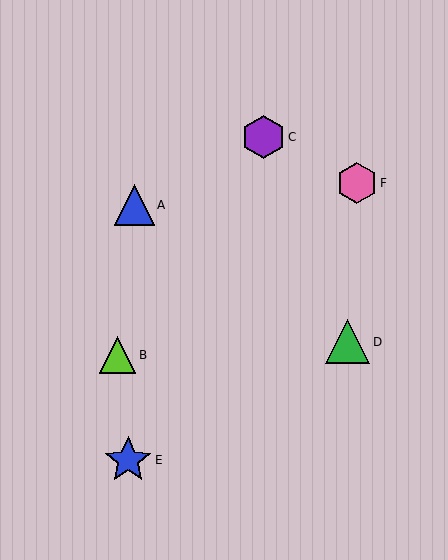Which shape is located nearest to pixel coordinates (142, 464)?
The blue star (labeled E) at (128, 460) is nearest to that location.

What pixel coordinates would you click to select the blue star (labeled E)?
Click at (128, 460) to select the blue star E.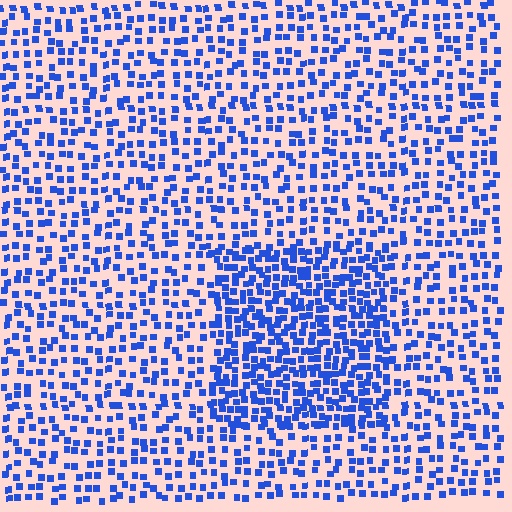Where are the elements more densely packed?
The elements are more densely packed inside the rectangle boundary.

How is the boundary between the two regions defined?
The boundary is defined by a change in element density (approximately 1.9x ratio). All elements are the same color, size, and shape.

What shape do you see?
I see a rectangle.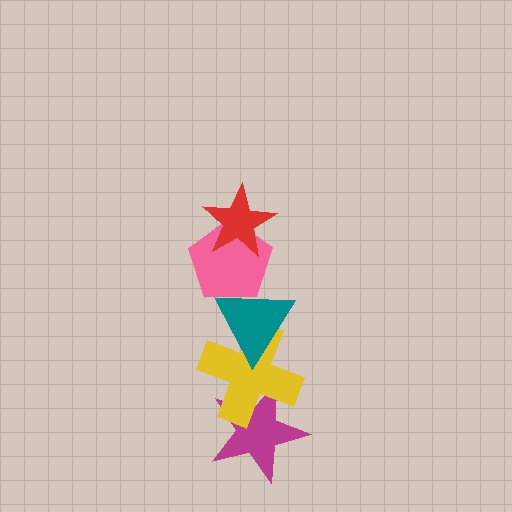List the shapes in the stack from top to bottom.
From top to bottom: the red star, the pink pentagon, the teal triangle, the yellow cross, the magenta star.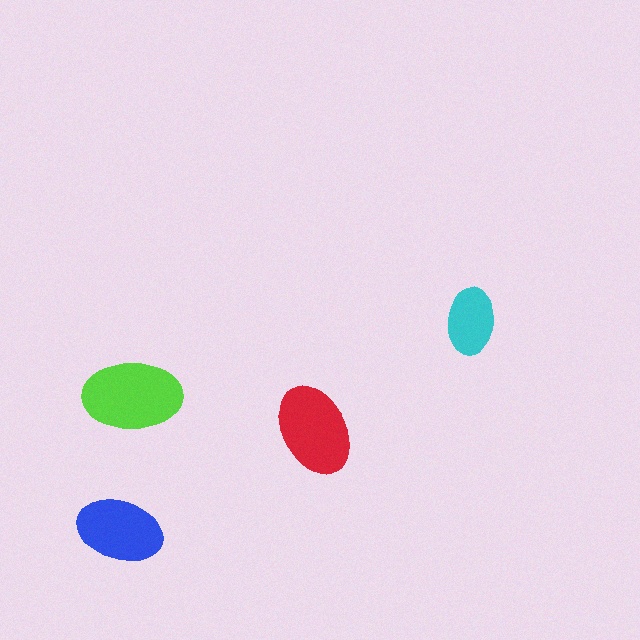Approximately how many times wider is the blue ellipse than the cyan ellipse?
About 1.5 times wider.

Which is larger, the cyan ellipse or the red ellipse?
The red one.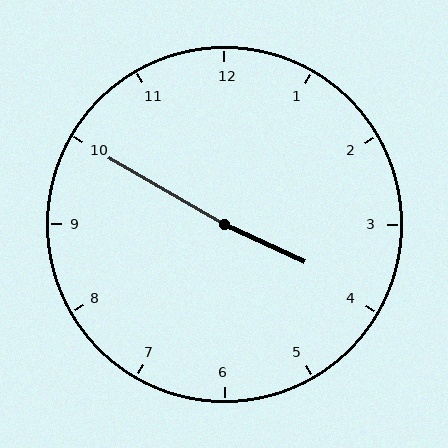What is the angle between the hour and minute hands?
Approximately 175 degrees.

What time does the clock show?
3:50.